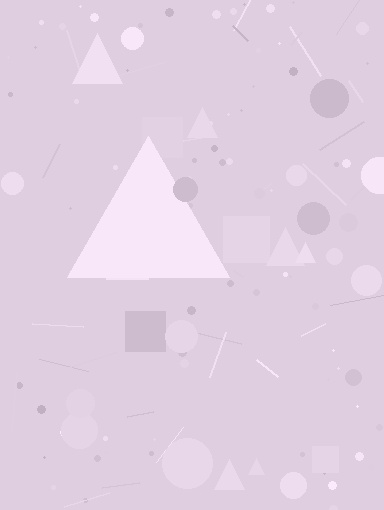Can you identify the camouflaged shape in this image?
The camouflaged shape is a triangle.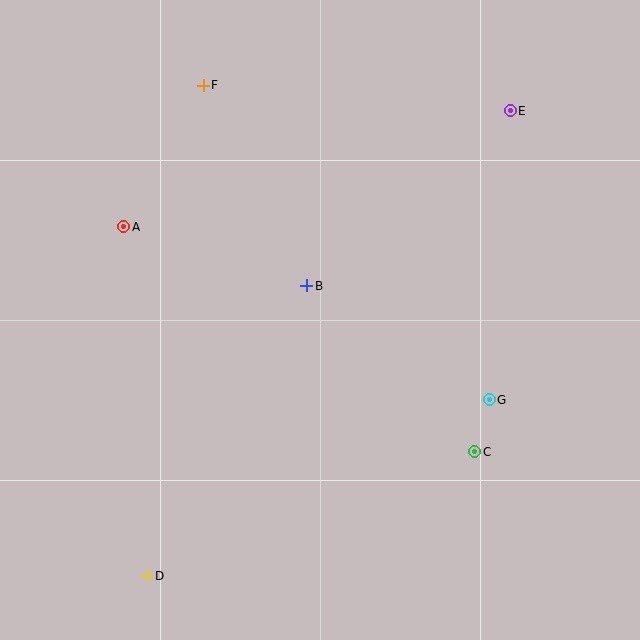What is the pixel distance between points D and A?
The distance between D and A is 350 pixels.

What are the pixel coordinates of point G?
Point G is at (489, 400).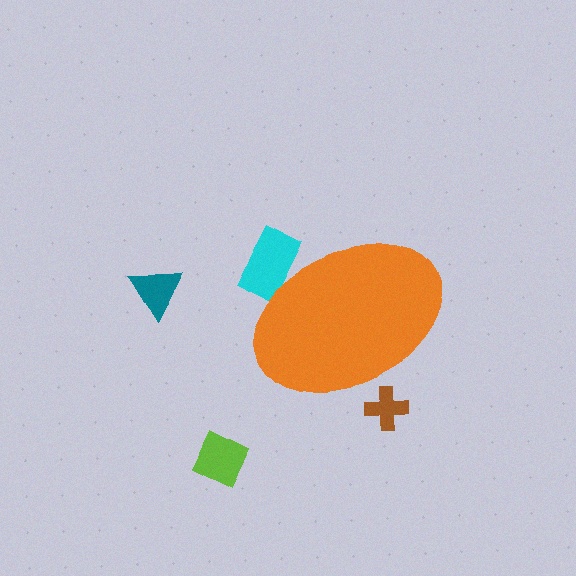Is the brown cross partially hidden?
Yes, the brown cross is partially hidden behind the orange ellipse.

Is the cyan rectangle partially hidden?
Yes, the cyan rectangle is partially hidden behind the orange ellipse.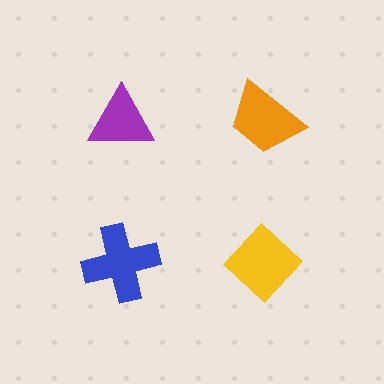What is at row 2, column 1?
A blue cross.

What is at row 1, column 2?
An orange trapezoid.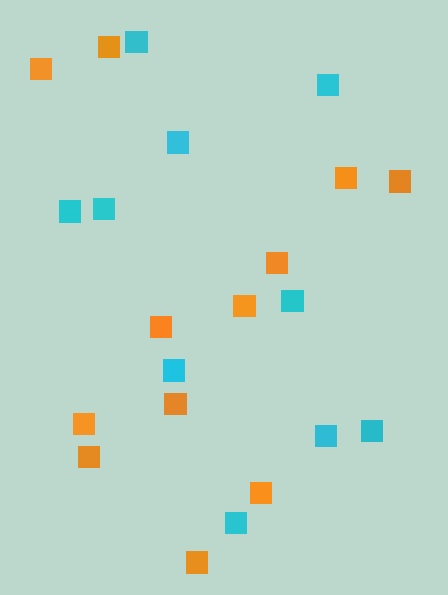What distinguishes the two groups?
There are 2 groups: one group of orange squares (12) and one group of cyan squares (10).